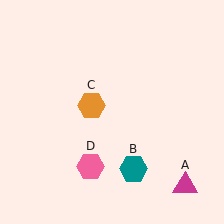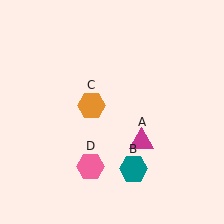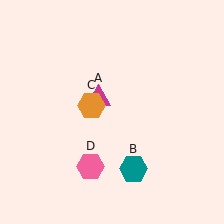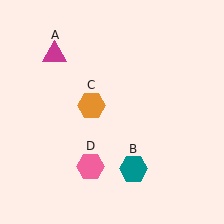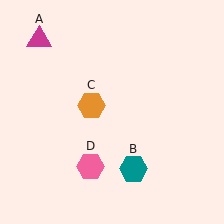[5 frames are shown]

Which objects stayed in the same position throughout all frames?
Teal hexagon (object B) and orange hexagon (object C) and pink hexagon (object D) remained stationary.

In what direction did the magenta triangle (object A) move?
The magenta triangle (object A) moved up and to the left.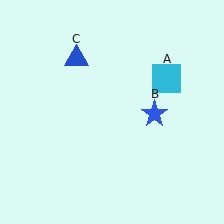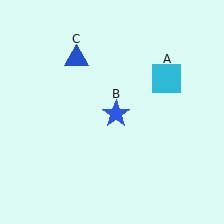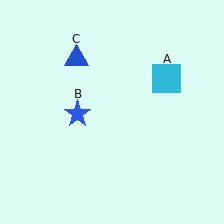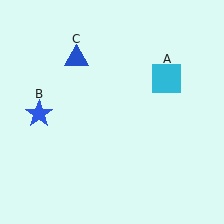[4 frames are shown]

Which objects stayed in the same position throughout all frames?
Cyan square (object A) and blue triangle (object C) remained stationary.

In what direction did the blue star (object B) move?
The blue star (object B) moved left.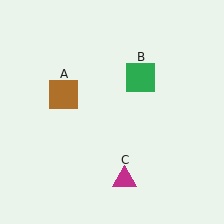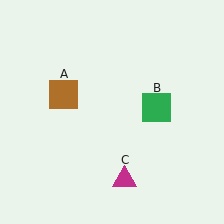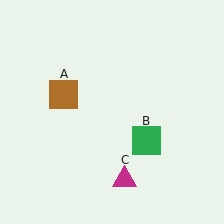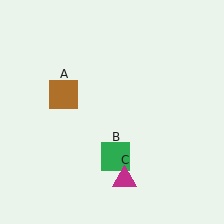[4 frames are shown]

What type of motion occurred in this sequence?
The green square (object B) rotated clockwise around the center of the scene.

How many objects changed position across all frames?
1 object changed position: green square (object B).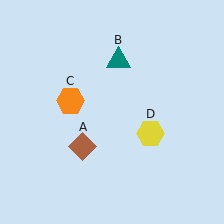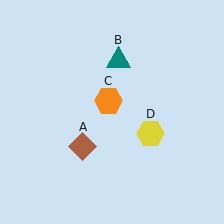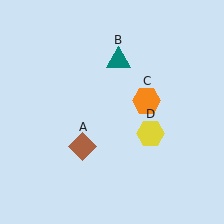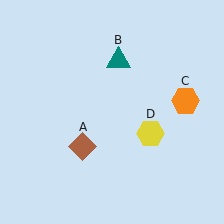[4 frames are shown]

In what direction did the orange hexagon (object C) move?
The orange hexagon (object C) moved right.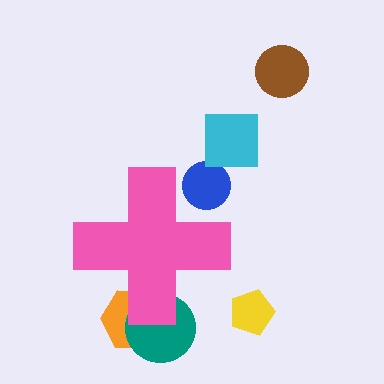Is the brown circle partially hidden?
No, the brown circle is fully visible.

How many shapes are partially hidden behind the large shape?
3 shapes are partially hidden.